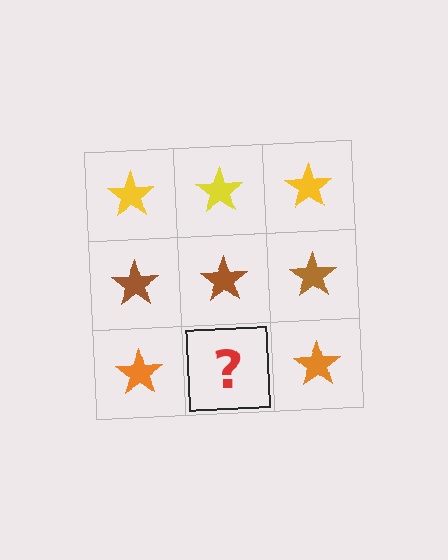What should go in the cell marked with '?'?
The missing cell should contain an orange star.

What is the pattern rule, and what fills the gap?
The rule is that each row has a consistent color. The gap should be filled with an orange star.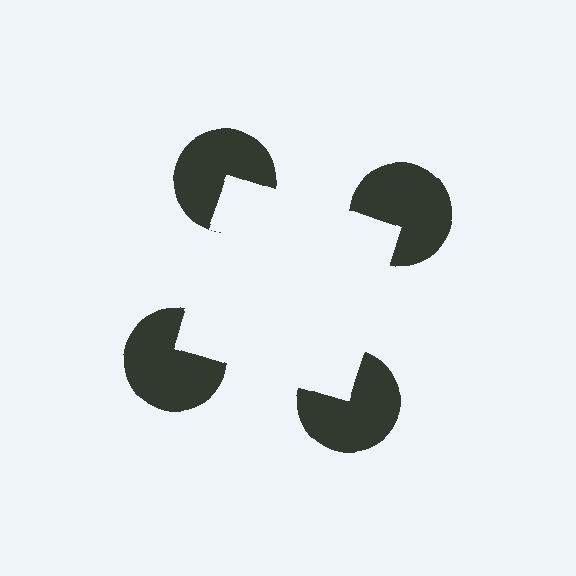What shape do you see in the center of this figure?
An illusory square — its edges are inferred from the aligned wedge cuts in the pac-man discs, not physically drawn.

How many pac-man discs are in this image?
There are 4 — one at each vertex of the illusory square.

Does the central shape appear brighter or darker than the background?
It typically appears slightly brighter than the background, even though no actual brightness change is drawn.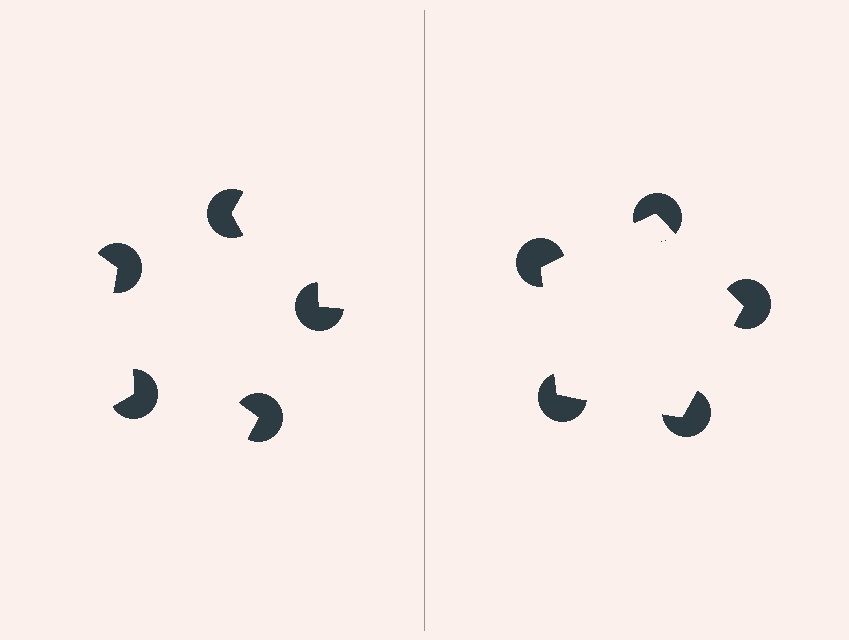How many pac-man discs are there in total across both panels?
10 — 5 on each side.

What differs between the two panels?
The pac-man discs are positioned identically on both sides; only the wedge orientations differ. On the right they align to a pentagon; on the left they are misaligned.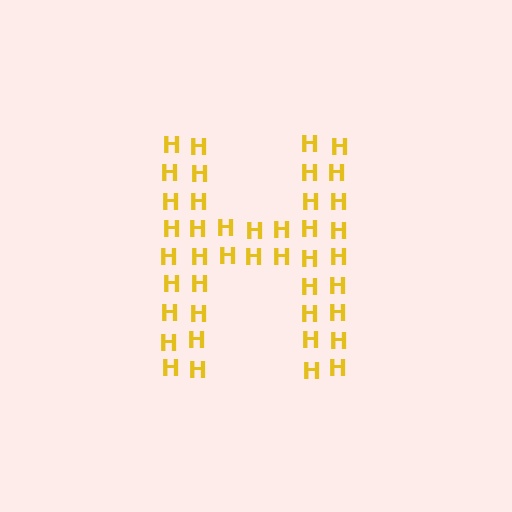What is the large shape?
The large shape is the letter H.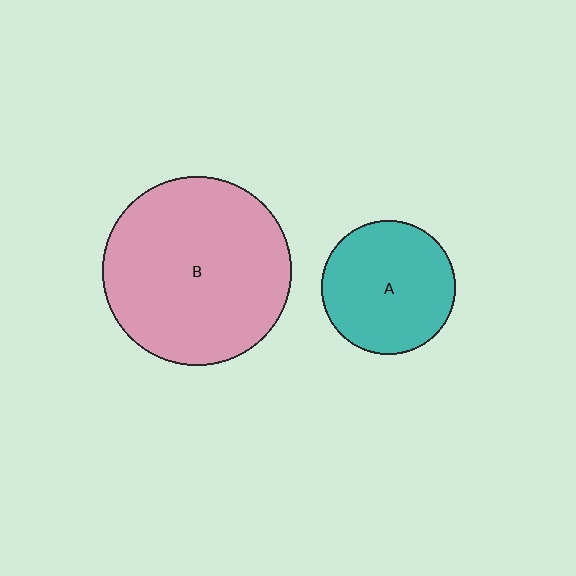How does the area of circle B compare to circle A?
Approximately 2.0 times.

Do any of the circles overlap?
No, none of the circles overlap.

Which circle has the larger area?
Circle B (pink).